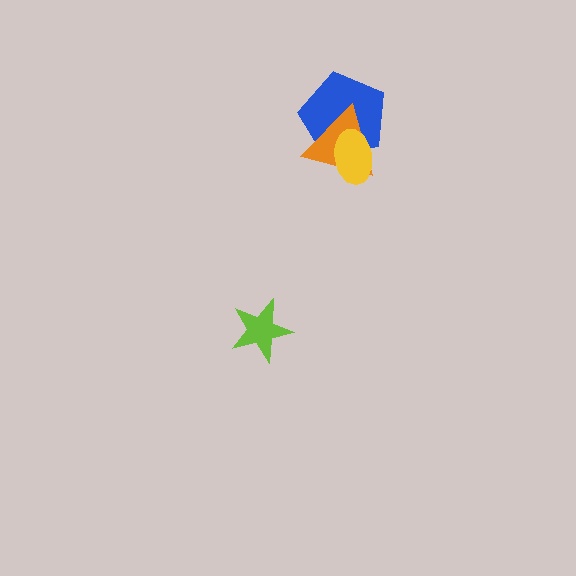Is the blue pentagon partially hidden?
Yes, it is partially covered by another shape.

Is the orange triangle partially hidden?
Yes, it is partially covered by another shape.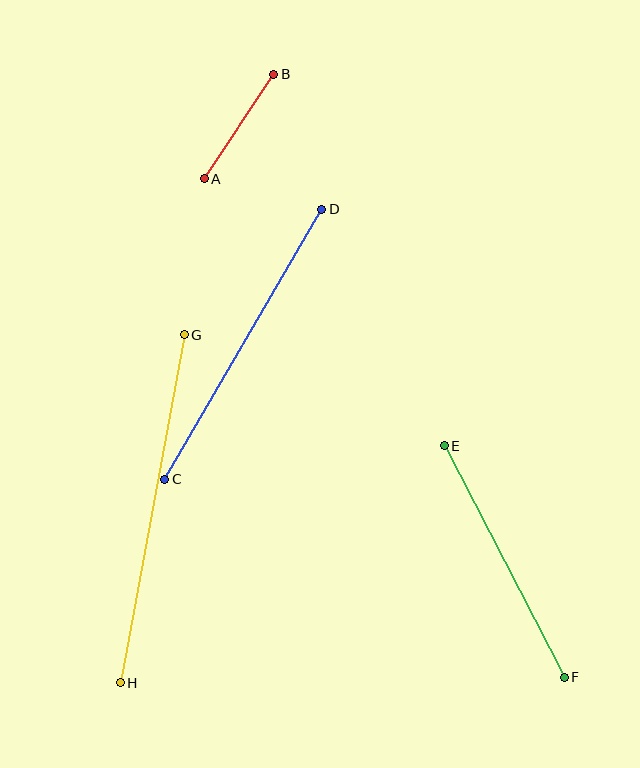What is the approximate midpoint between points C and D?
The midpoint is at approximately (243, 344) pixels.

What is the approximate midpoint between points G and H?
The midpoint is at approximately (152, 509) pixels.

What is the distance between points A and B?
The distance is approximately 125 pixels.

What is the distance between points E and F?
The distance is approximately 261 pixels.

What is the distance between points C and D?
The distance is approximately 312 pixels.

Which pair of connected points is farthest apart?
Points G and H are farthest apart.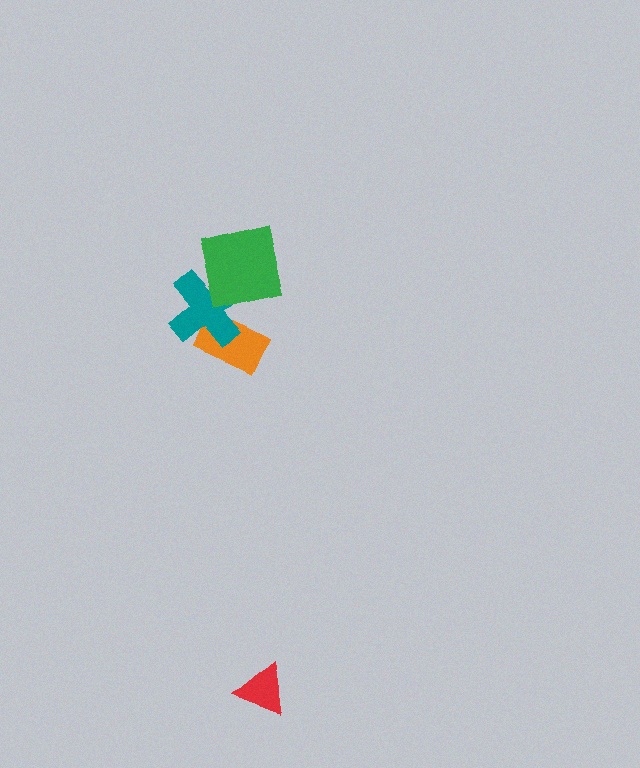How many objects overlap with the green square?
1 object overlaps with the green square.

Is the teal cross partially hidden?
Yes, it is partially covered by another shape.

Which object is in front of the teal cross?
The green square is in front of the teal cross.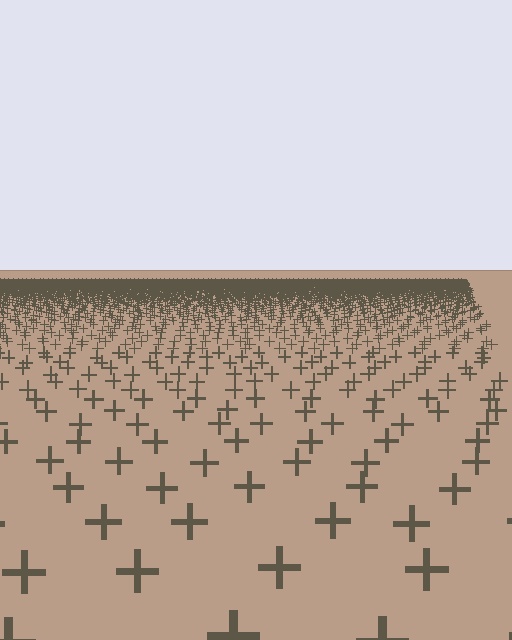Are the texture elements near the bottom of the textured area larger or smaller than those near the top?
Larger. Near the bottom, elements are closer to the viewer and appear at a bigger on-screen size.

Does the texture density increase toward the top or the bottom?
Density increases toward the top.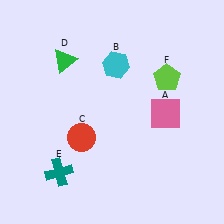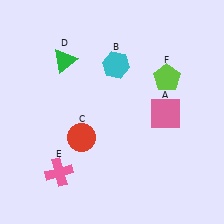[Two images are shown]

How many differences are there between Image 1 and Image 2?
There is 1 difference between the two images.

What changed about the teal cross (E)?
In Image 1, E is teal. In Image 2, it changed to pink.